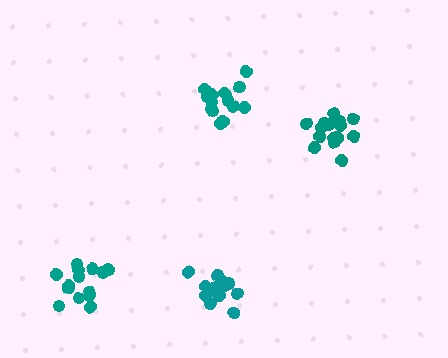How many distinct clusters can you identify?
There are 4 distinct clusters.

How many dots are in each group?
Group 1: 14 dots, Group 2: 14 dots, Group 3: 15 dots, Group 4: 15 dots (58 total).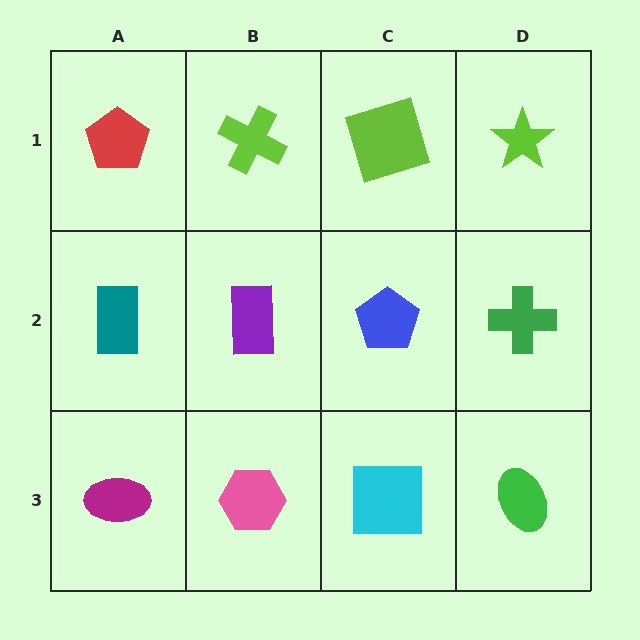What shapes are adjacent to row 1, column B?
A purple rectangle (row 2, column B), a red pentagon (row 1, column A), a lime square (row 1, column C).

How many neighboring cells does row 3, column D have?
2.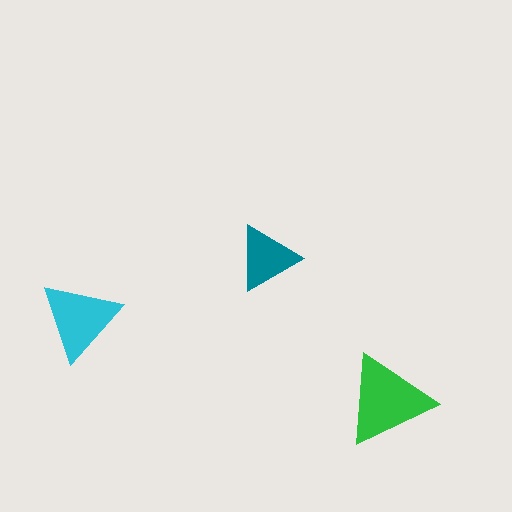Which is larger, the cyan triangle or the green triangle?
The green one.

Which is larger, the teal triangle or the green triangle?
The green one.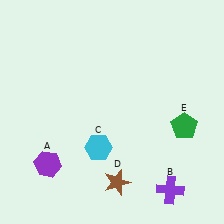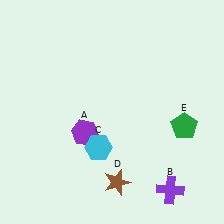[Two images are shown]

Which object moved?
The purple hexagon (A) moved right.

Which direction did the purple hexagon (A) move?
The purple hexagon (A) moved right.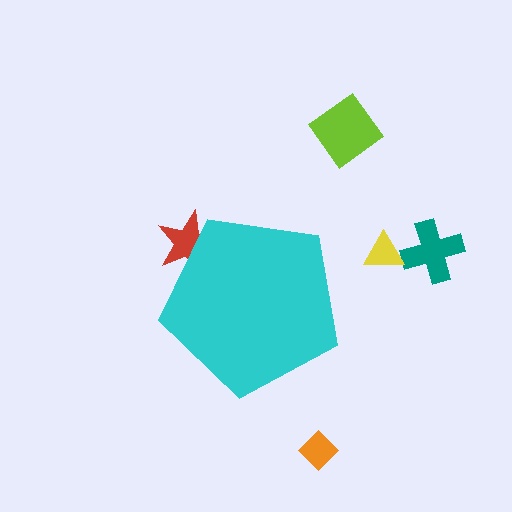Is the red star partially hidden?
Yes, the red star is partially hidden behind the cyan pentagon.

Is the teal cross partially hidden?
No, the teal cross is fully visible.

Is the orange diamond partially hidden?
No, the orange diamond is fully visible.